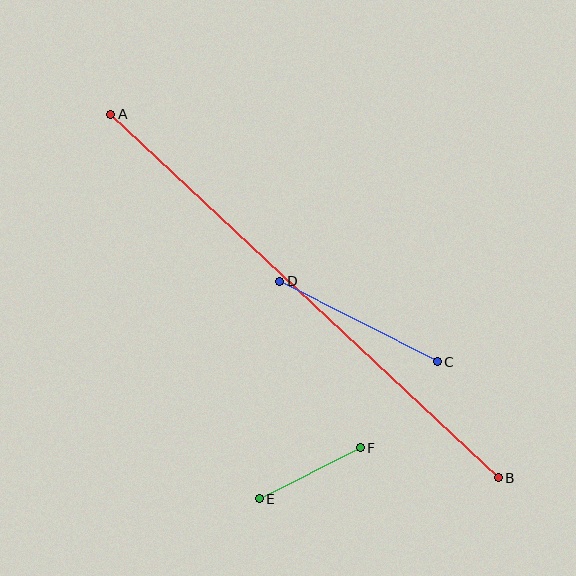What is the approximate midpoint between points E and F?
The midpoint is at approximately (310, 473) pixels.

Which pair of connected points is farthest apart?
Points A and B are farthest apart.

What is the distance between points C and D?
The distance is approximately 177 pixels.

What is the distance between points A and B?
The distance is approximately 532 pixels.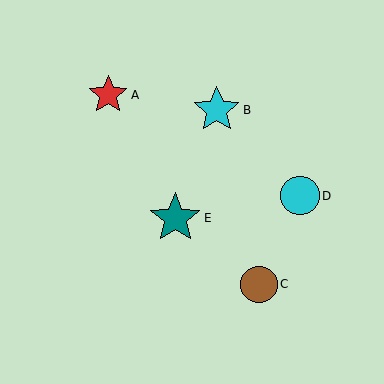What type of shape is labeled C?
Shape C is a brown circle.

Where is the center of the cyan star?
The center of the cyan star is at (217, 110).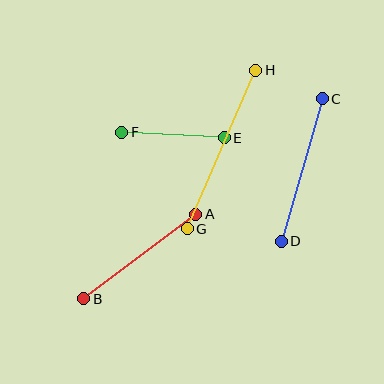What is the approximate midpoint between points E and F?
The midpoint is at approximately (173, 135) pixels.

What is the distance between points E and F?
The distance is approximately 103 pixels.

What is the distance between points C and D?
The distance is approximately 148 pixels.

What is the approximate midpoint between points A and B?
The midpoint is at approximately (140, 257) pixels.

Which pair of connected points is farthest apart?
Points G and H are farthest apart.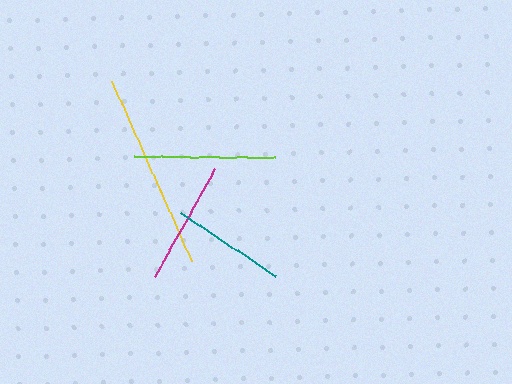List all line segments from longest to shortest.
From longest to shortest: yellow, lime, magenta, teal.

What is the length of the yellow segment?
The yellow segment is approximately 197 pixels long.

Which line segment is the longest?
The yellow line is the longest at approximately 197 pixels.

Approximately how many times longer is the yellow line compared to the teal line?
The yellow line is approximately 1.7 times the length of the teal line.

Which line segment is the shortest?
The teal line is the shortest at approximately 115 pixels.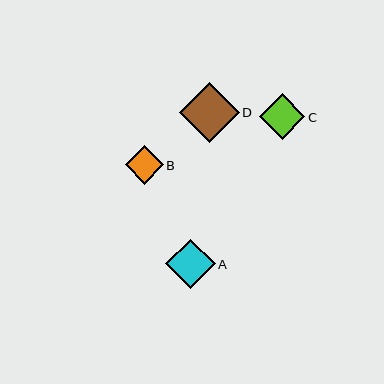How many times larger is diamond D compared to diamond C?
Diamond D is approximately 1.3 times the size of diamond C.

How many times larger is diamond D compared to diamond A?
Diamond D is approximately 1.2 times the size of diamond A.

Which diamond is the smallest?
Diamond B is the smallest with a size of approximately 38 pixels.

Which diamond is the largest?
Diamond D is the largest with a size of approximately 60 pixels.